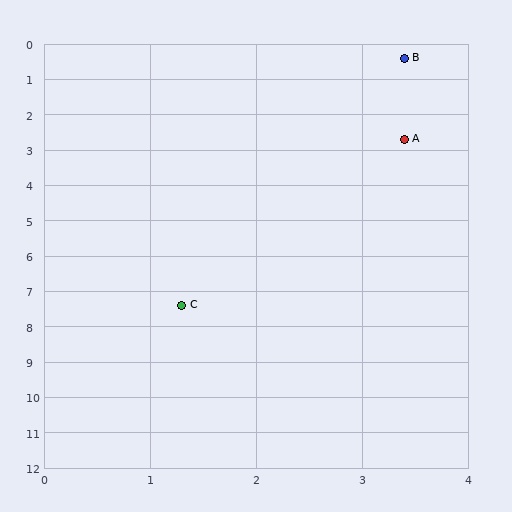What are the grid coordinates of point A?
Point A is at approximately (3.4, 2.7).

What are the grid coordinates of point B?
Point B is at approximately (3.4, 0.4).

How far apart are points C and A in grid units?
Points C and A are about 5.1 grid units apart.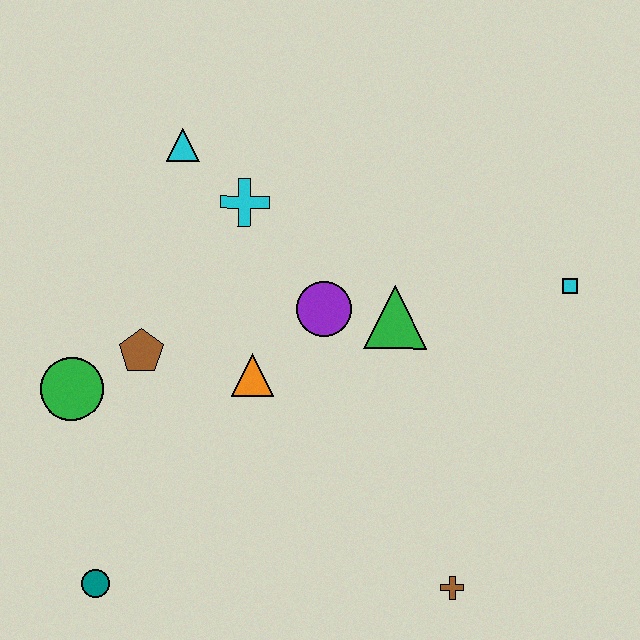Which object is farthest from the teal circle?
The cyan square is farthest from the teal circle.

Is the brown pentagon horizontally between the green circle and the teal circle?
No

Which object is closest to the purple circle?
The green triangle is closest to the purple circle.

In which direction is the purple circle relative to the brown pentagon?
The purple circle is to the right of the brown pentagon.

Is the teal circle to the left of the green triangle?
Yes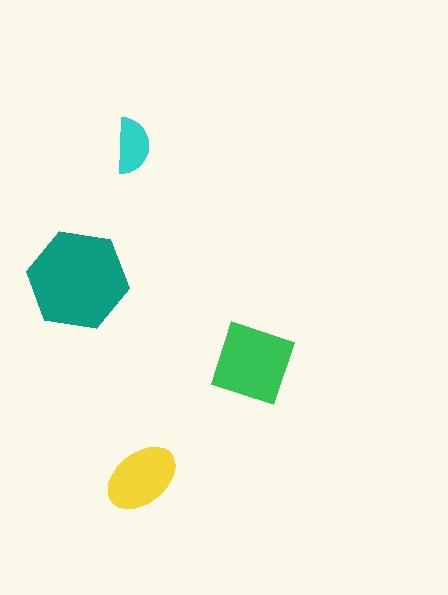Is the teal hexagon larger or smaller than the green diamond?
Larger.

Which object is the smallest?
The cyan semicircle.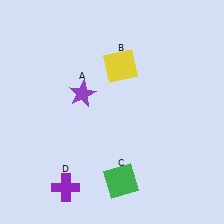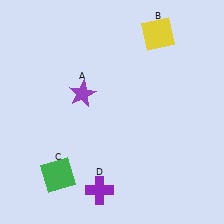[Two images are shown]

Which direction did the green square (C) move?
The green square (C) moved left.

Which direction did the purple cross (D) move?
The purple cross (D) moved right.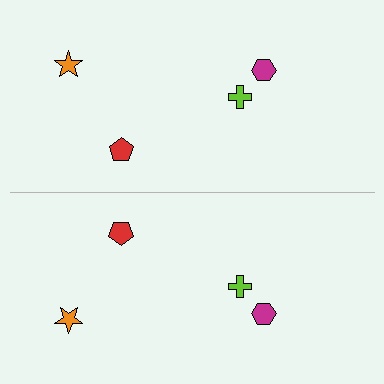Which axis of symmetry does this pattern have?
The pattern has a horizontal axis of symmetry running through the center of the image.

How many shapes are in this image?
There are 8 shapes in this image.